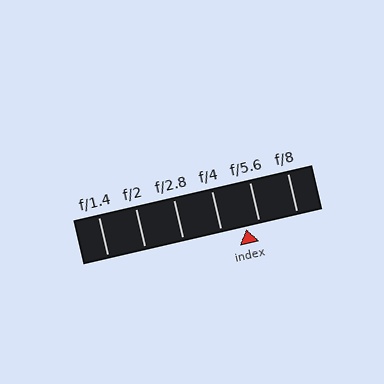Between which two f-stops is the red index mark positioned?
The index mark is between f/4 and f/5.6.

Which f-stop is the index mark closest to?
The index mark is closest to f/5.6.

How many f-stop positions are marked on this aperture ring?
There are 6 f-stop positions marked.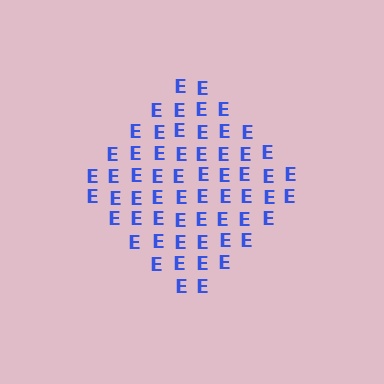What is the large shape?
The large shape is a diamond.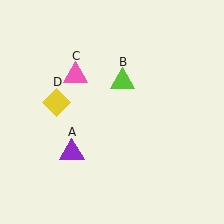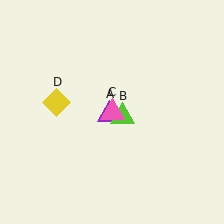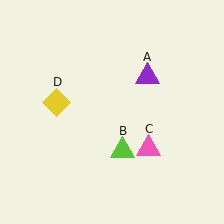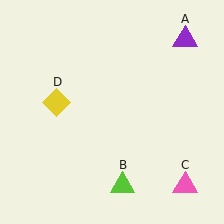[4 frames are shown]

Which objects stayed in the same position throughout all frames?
Yellow diamond (object D) remained stationary.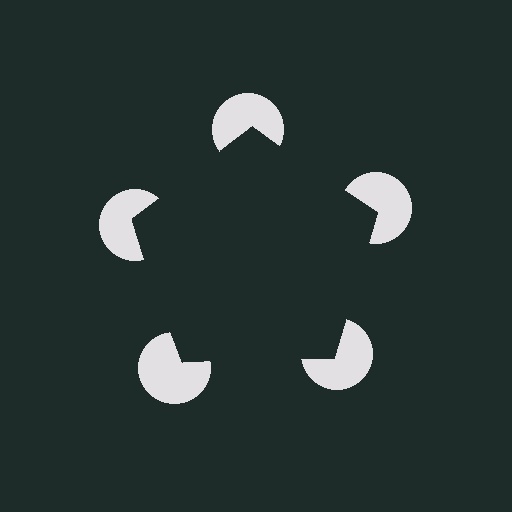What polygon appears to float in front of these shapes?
An illusory pentagon — its edges are inferred from the aligned wedge cuts in the pac-man discs, not physically drawn.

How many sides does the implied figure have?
5 sides.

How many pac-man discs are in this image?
There are 5 — one at each vertex of the illusory pentagon.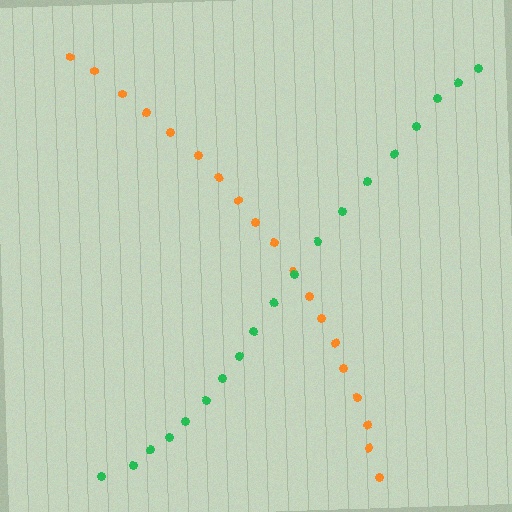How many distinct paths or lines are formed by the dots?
There are 2 distinct paths.